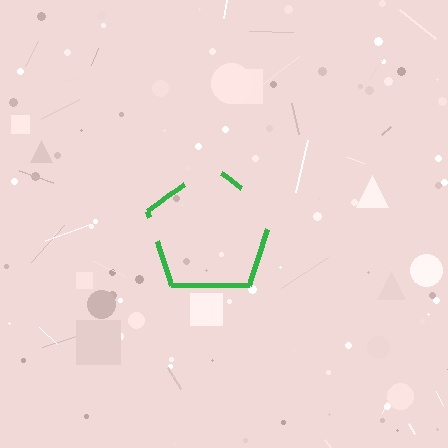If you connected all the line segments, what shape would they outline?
They would outline a pentagon.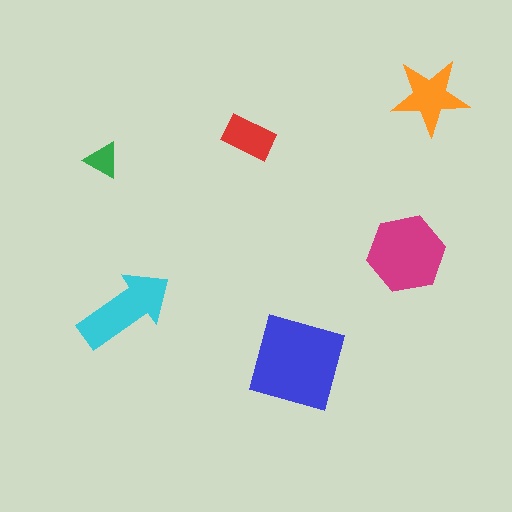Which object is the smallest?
The green triangle.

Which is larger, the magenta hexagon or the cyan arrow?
The magenta hexagon.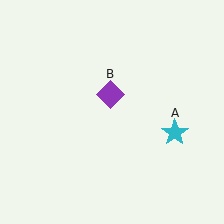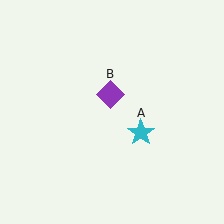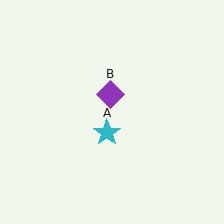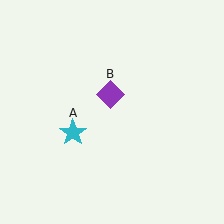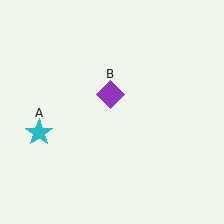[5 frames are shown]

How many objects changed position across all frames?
1 object changed position: cyan star (object A).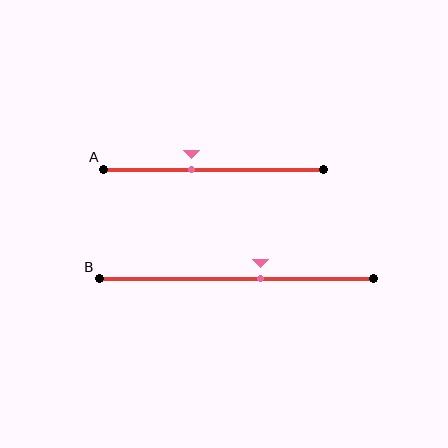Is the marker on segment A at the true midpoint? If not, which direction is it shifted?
No, the marker on segment A is shifted to the left by about 10% of the segment length.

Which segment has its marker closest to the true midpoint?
Segment B has its marker closest to the true midpoint.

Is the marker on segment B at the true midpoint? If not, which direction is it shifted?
No, the marker on segment B is shifted to the right by about 9% of the segment length.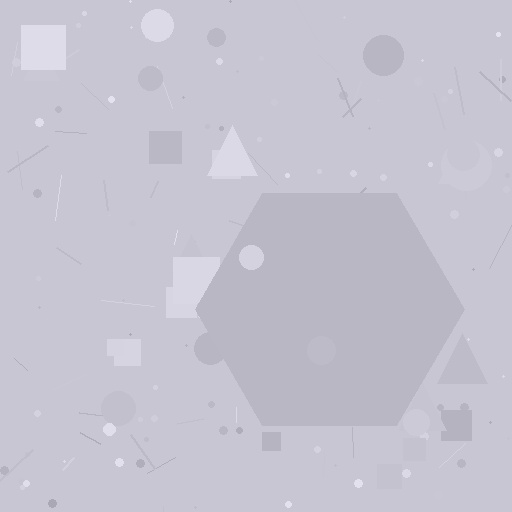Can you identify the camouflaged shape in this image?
The camouflaged shape is a hexagon.